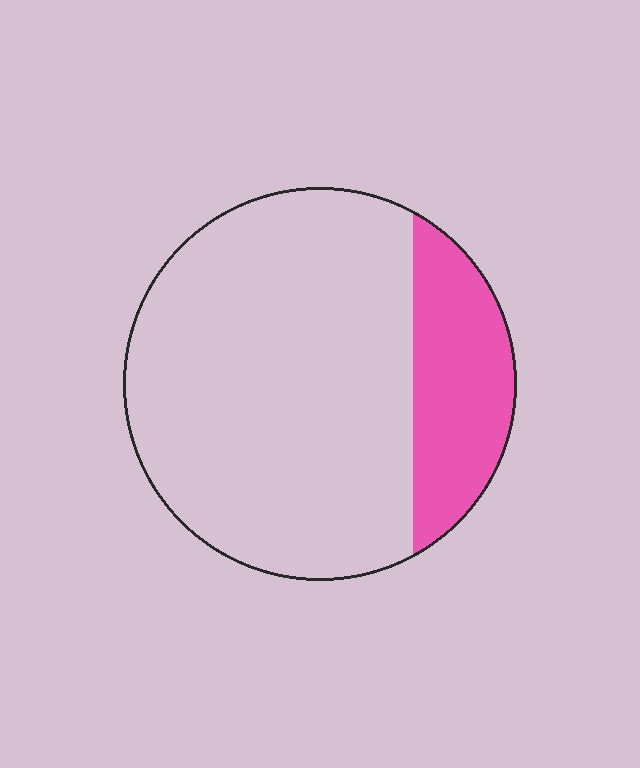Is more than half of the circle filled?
No.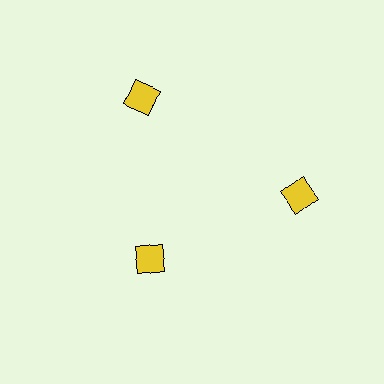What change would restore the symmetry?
The symmetry would be restored by moving it outward, back onto the ring so that all 3 diamonds sit at equal angles and equal distance from the center.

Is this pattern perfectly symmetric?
No. The 3 yellow diamonds are arranged in a ring, but one element near the 7 o'clock position is pulled inward toward the center, breaking the 3-fold rotational symmetry.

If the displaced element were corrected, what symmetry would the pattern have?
It would have 3-fold rotational symmetry — the pattern would map onto itself every 120 degrees.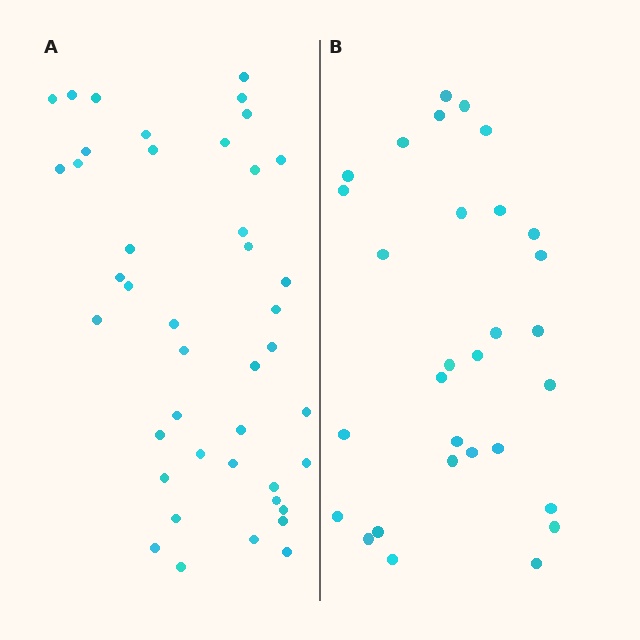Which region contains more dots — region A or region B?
Region A (the left region) has more dots.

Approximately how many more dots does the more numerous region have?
Region A has approximately 15 more dots than region B.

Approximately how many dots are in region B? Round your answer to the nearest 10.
About 30 dots.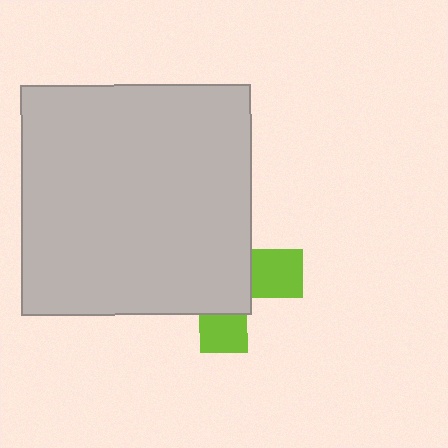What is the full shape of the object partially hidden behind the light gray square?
The partially hidden object is a lime cross.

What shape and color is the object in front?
The object in front is a light gray square.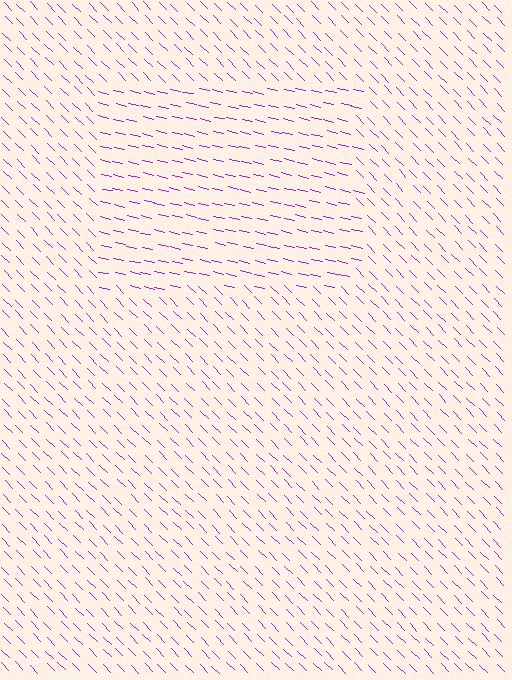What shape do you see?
I see a rectangle.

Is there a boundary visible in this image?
Yes, there is a texture boundary formed by a change in line orientation.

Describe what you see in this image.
The image is filled with small purple line segments. A rectangle region in the image has lines oriented differently from the surrounding lines, creating a visible texture boundary.